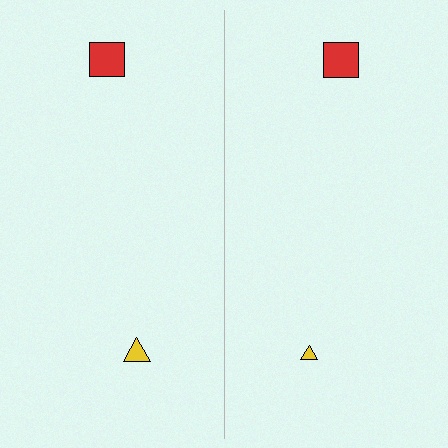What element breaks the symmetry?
The yellow triangle on the right side has a different size than its mirror counterpart.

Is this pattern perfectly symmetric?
No, the pattern is not perfectly symmetric. The yellow triangle on the right side has a different size than its mirror counterpart.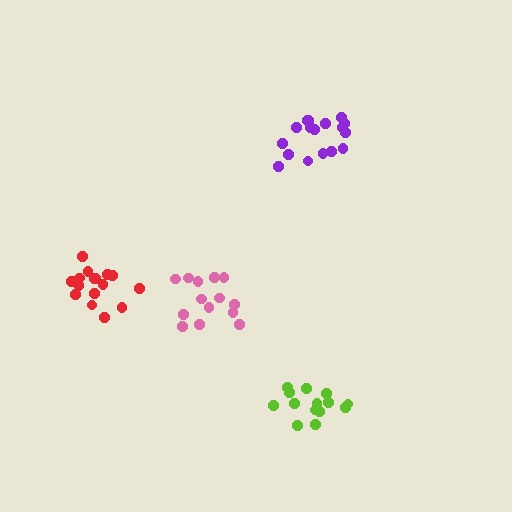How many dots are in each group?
Group 1: 14 dots, Group 2: 16 dots, Group 3: 15 dots, Group 4: 17 dots (62 total).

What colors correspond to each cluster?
The clusters are colored: pink, red, lime, purple.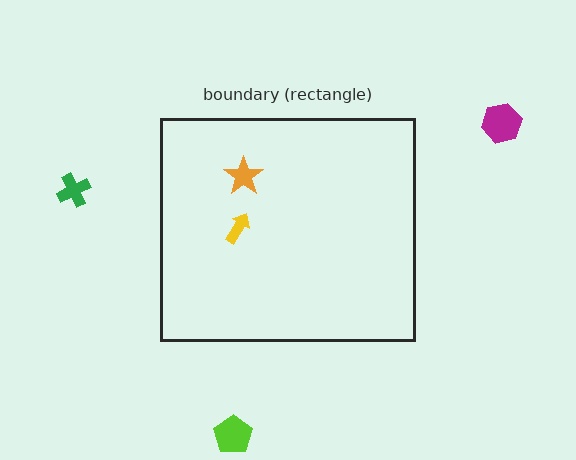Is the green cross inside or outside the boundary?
Outside.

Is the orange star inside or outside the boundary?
Inside.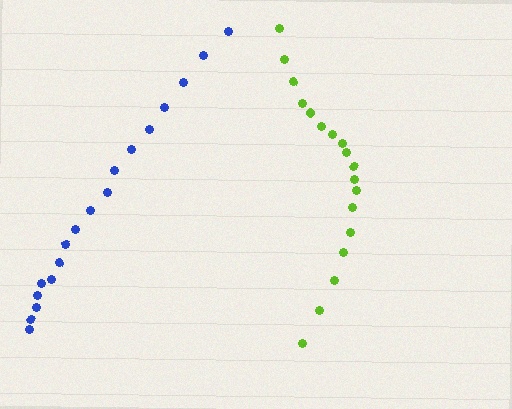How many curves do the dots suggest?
There are 2 distinct paths.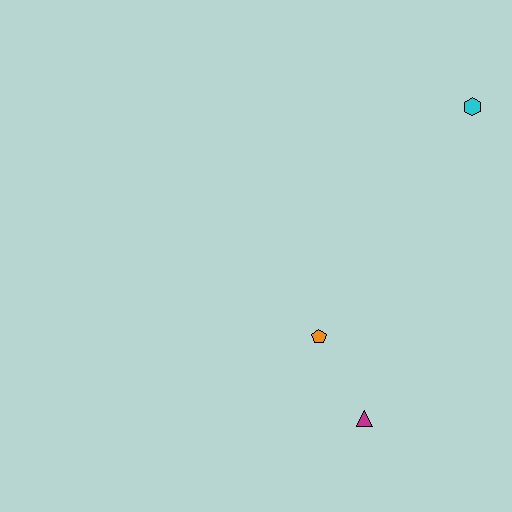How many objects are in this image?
There are 3 objects.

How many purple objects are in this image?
There are no purple objects.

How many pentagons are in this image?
There is 1 pentagon.